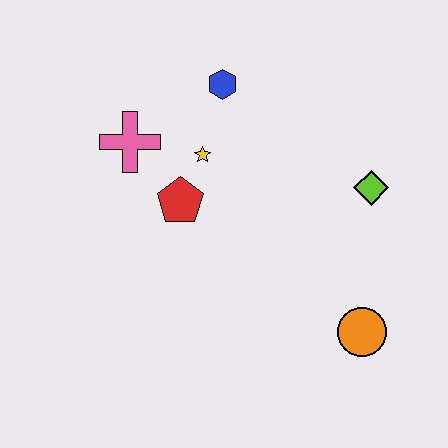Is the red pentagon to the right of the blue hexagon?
No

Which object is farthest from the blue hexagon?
The orange circle is farthest from the blue hexagon.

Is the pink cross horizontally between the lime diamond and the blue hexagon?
No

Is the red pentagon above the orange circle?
Yes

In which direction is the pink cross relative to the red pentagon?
The pink cross is above the red pentagon.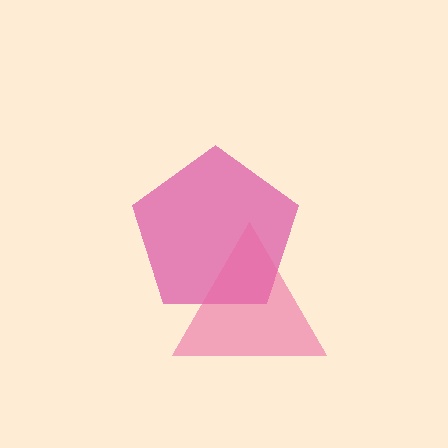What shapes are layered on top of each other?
The layered shapes are: a magenta pentagon, a pink triangle.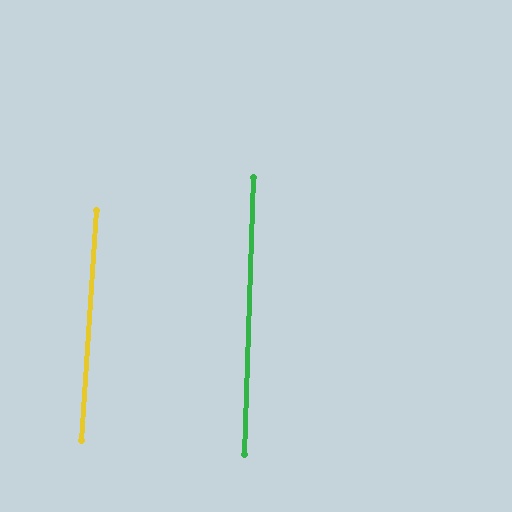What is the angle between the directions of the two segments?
Approximately 2 degrees.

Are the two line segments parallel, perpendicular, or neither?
Parallel — their directions differ by only 1.8°.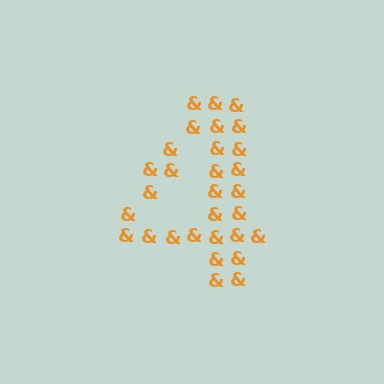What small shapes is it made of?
It is made of small ampersands.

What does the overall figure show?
The overall figure shows the digit 4.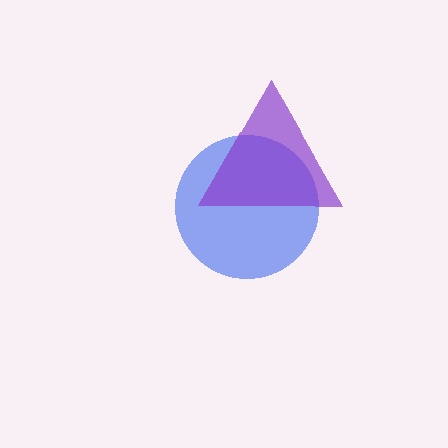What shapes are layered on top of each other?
The layered shapes are: a blue circle, a purple triangle.